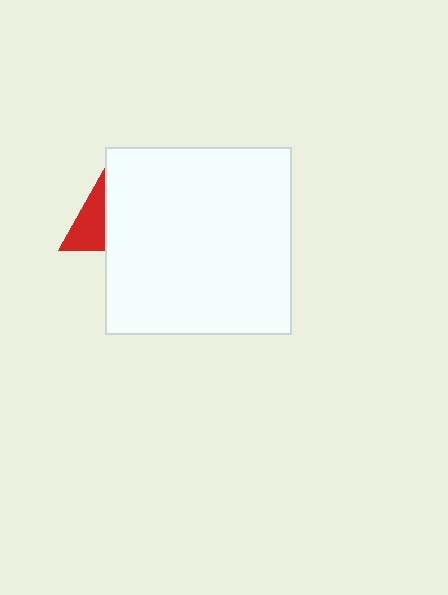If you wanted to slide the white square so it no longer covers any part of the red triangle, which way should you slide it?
Slide it right — that is the most direct way to separate the two shapes.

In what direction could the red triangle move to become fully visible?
The red triangle could move left. That would shift it out from behind the white square entirely.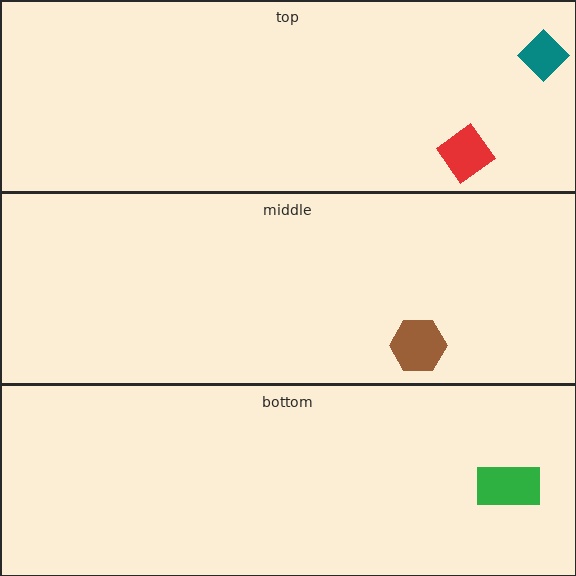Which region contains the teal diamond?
The top region.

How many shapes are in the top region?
2.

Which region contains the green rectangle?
The bottom region.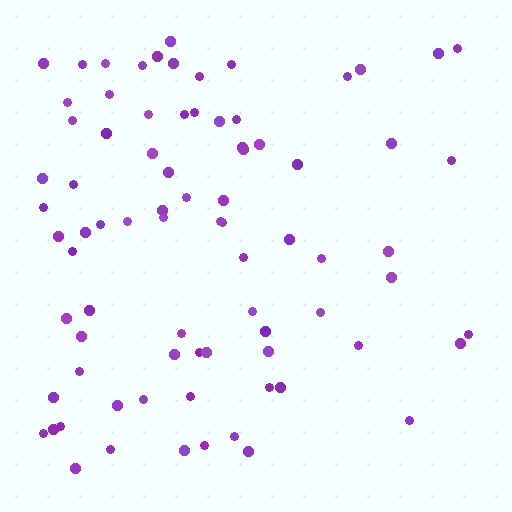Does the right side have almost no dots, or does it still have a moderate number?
Still a moderate number, just noticeably fewer than the left.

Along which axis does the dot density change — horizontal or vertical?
Horizontal.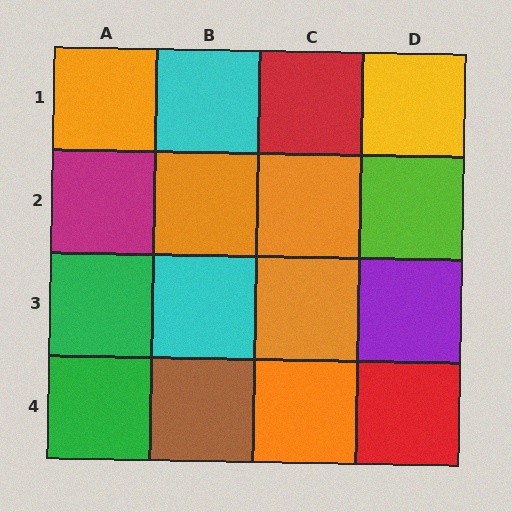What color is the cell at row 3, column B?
Cyan.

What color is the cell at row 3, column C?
Orange.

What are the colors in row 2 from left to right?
Magenta, orange, orange, lime.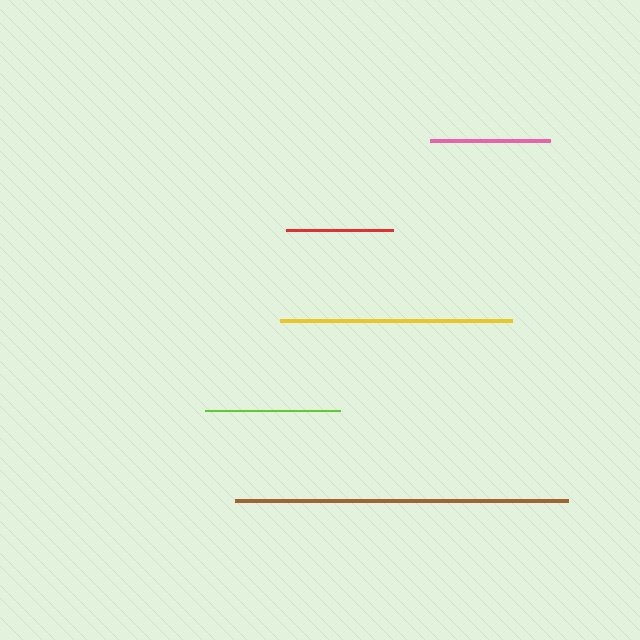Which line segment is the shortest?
The red line is the shortest at approximately 106 pixels.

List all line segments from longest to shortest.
From longest to shortest: brown, yellow, lime, pink, red.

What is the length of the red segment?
The red segment is approximately 106 pixels long.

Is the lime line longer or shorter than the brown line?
The brown line is longer than the lime line.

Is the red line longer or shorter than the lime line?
The lime line is longer than the red line.